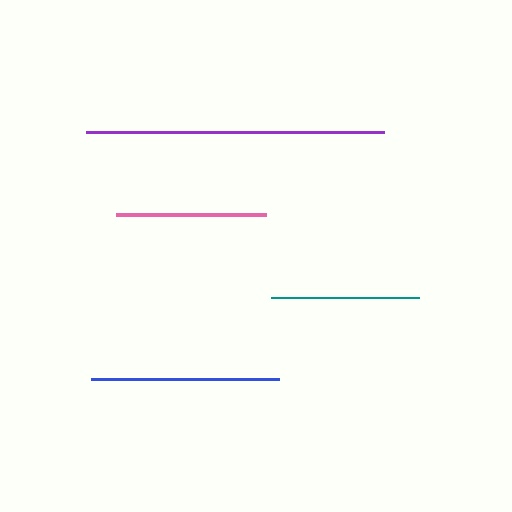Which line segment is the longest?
The purple line is the longest at approximately 298 pixels.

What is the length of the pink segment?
The pink segment is approximately 150 pixels long.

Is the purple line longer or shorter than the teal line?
The purple line is longer than the teal line.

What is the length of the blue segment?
The blue segment is approximately 187 pixels long.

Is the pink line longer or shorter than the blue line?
The blue line is longer than the pink line.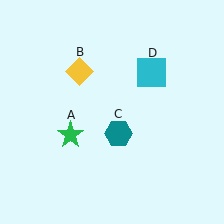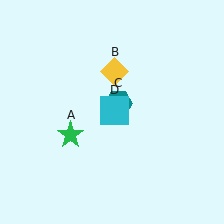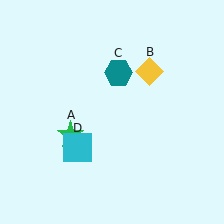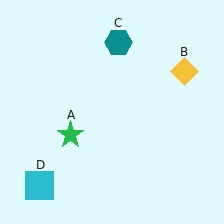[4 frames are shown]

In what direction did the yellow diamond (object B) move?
The yellow diamond (object B) moved right.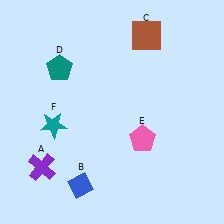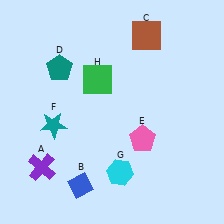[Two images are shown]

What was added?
A cyan hexagon (G), a green square (H) were added in Image 2.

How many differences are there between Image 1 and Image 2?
There are 2 differences between the two images.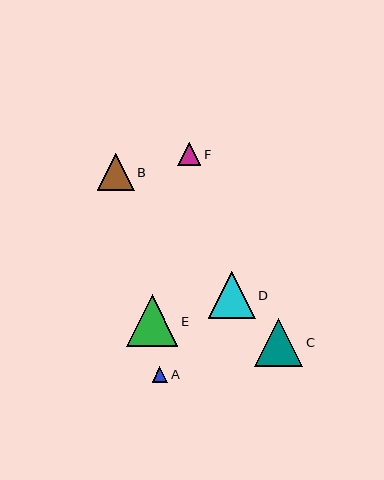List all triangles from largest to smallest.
From largest to smallest: E, C, D, B, F, A.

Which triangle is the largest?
Triangle E is the largest with a size of approximately 52 pixels.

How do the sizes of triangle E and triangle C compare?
Triangle E and triangle C are approximately the same size.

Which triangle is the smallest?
Triangle A is the smallest with a size of approximately 15 pixels.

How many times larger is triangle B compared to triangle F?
Triangle B is approximately 1.6 times the size of triangle F.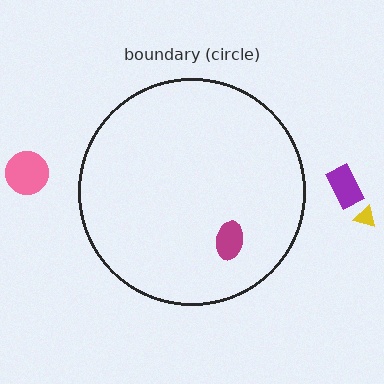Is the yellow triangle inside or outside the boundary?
Outside.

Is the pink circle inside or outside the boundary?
Outside.